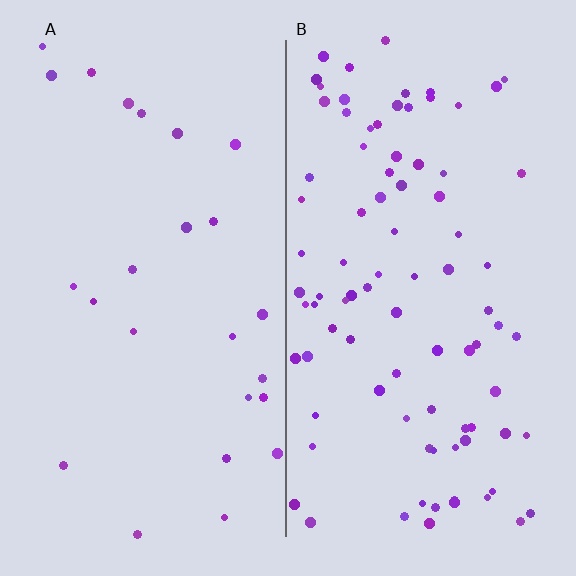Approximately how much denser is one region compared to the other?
Approximately 3.5× — region B over region A.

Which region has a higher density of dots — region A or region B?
B (the right).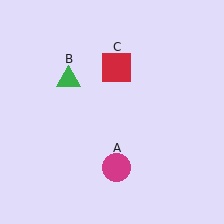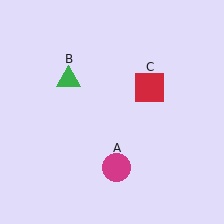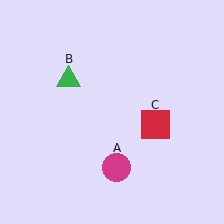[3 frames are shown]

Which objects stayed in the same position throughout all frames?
Magenta circle (object A) and green triangle (object B) remained stationary.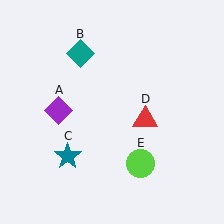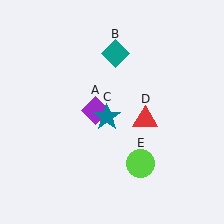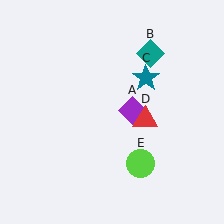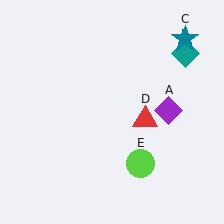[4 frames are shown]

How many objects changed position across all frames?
3 objects changed position: purple diamond (object A), teal diamond (object B), teal star (object C).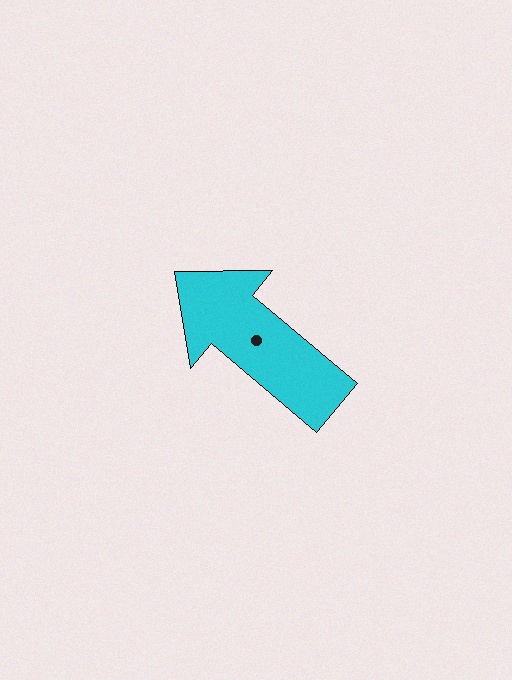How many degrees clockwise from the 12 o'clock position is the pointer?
Approximately 310 degrees.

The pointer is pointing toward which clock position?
Roughly 10 o'clock.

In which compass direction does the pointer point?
Northwest.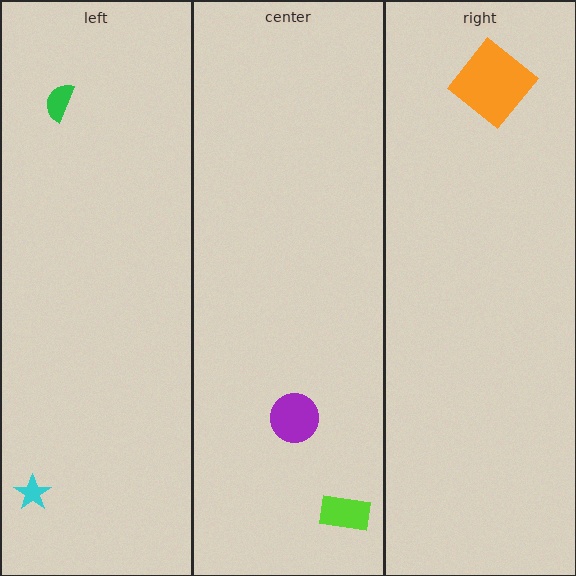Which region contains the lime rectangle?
The center region.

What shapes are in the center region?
The lime rectangle, the purple circle.